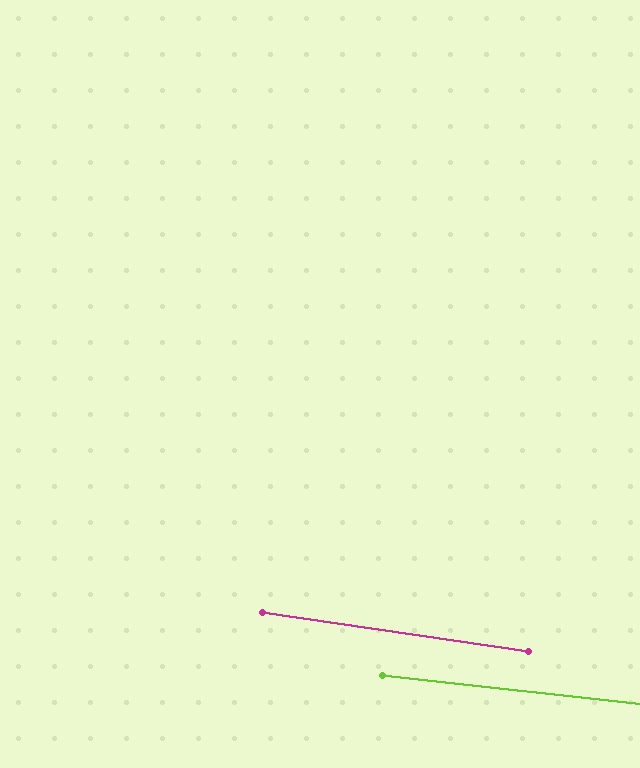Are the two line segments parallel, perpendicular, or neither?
Parallel — their directions differ by only 1.9°.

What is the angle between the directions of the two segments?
Approximately 2 degrees.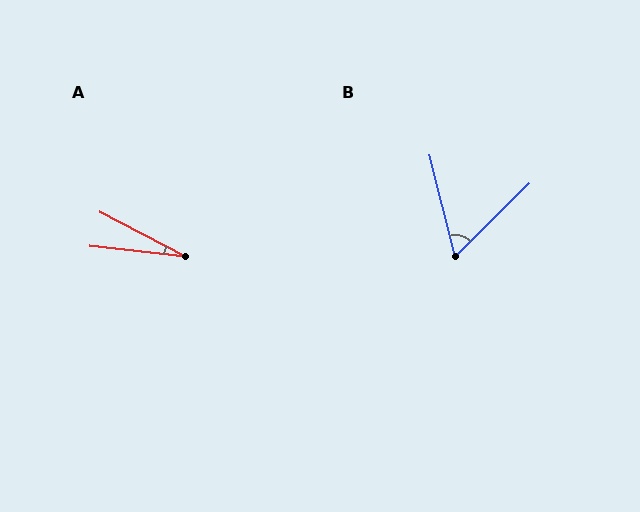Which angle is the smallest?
A, at approximately 21 degrees.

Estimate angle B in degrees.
Approximately 59 degrees.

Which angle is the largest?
B, at approximately 59 degrees.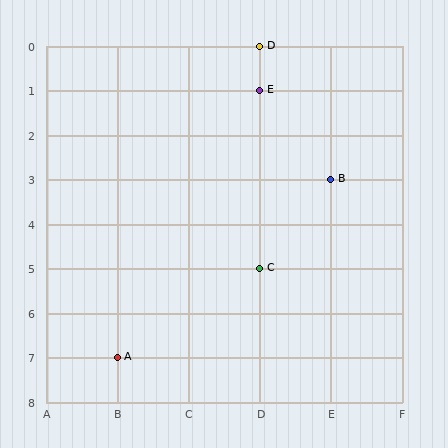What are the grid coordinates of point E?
Point E is at grid coordinates (D, 1).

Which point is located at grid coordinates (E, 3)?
Point B is at (E, 3).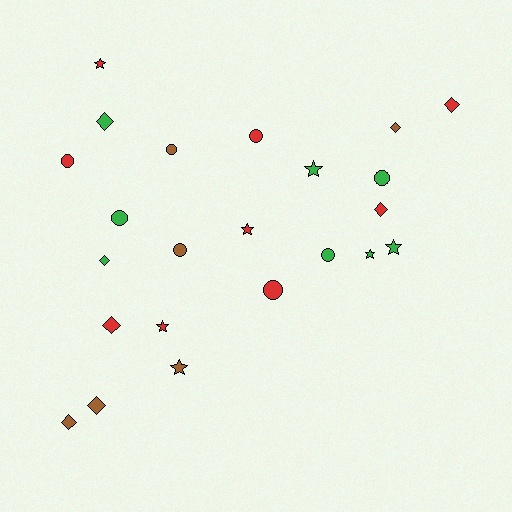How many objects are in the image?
There are 23 objects.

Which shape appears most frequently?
Diamond, with 8 objects.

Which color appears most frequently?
Red, with 9 objects.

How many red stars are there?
There are 3 red stars.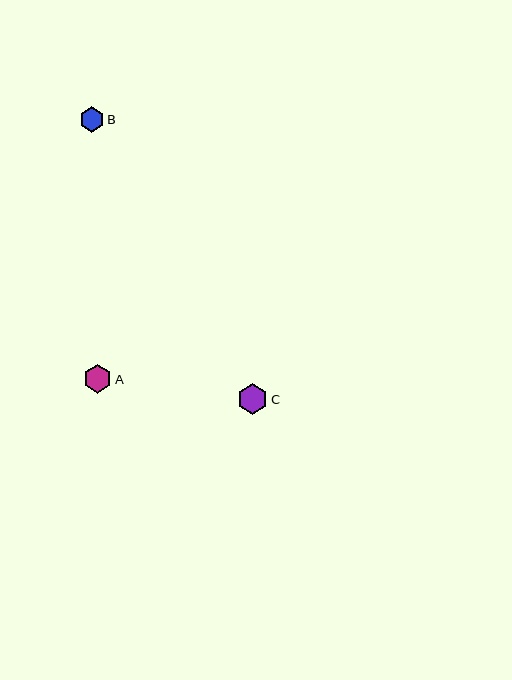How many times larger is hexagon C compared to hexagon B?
Hexagon C is approximately 1.2 times the size of hexagon B.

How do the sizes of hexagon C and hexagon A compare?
Hexagon C and hexagon A are approximately the same size.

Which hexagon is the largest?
Hexagon C is the largest with a size of approximately 31 pixels.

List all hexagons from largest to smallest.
From largest to smallest: C, A, B.